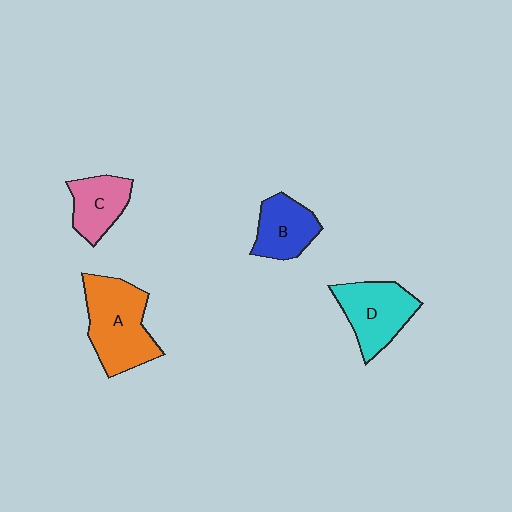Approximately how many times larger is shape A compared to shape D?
Approximately 1.3 times.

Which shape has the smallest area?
Shape C (pink).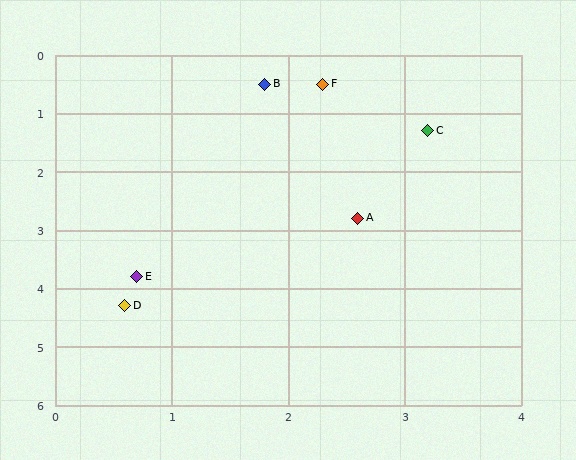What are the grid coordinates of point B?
Point B is at approximately (1.8, 0.5).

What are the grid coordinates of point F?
Point F is at approximately (2.3, 0.5).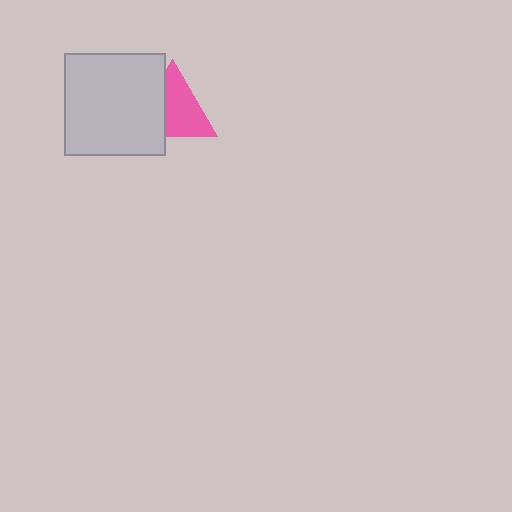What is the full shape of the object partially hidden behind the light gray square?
The partially hidden object is a pink triangle.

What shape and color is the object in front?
The object in front is a light gray square.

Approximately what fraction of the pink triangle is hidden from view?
Roughly 36% of the pink triangle is hidden behind the light gray square.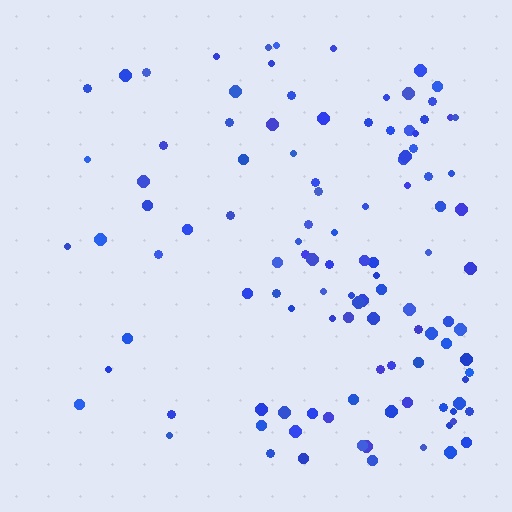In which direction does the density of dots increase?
From left to right, with the right side densest.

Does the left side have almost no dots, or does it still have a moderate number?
Still a moderate number, just noticeably fewer than the right.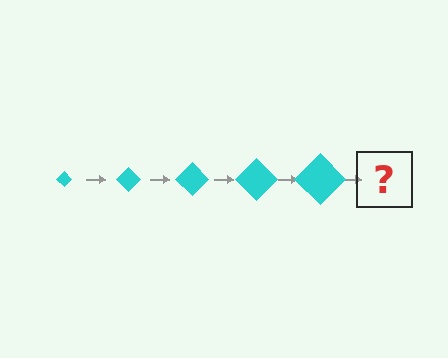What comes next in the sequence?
The next element should be a cyan diamond, larger than the previous one.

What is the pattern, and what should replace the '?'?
The pattern is that the diamond gets progressively larger each step. The '?' should be a cyan diamond, larger than the previous one.